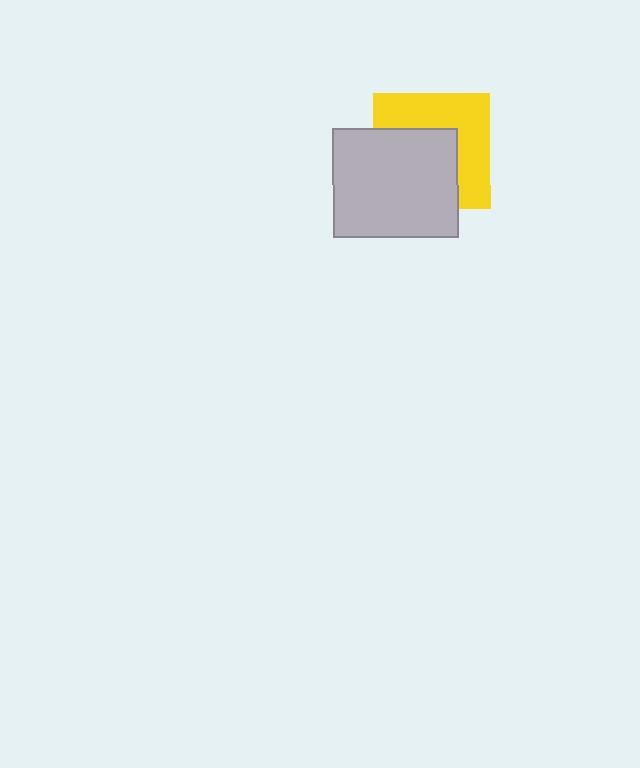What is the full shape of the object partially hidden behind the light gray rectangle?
The partially hidden object is a yellow square.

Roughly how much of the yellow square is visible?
About half of it is visible (roughly 48%).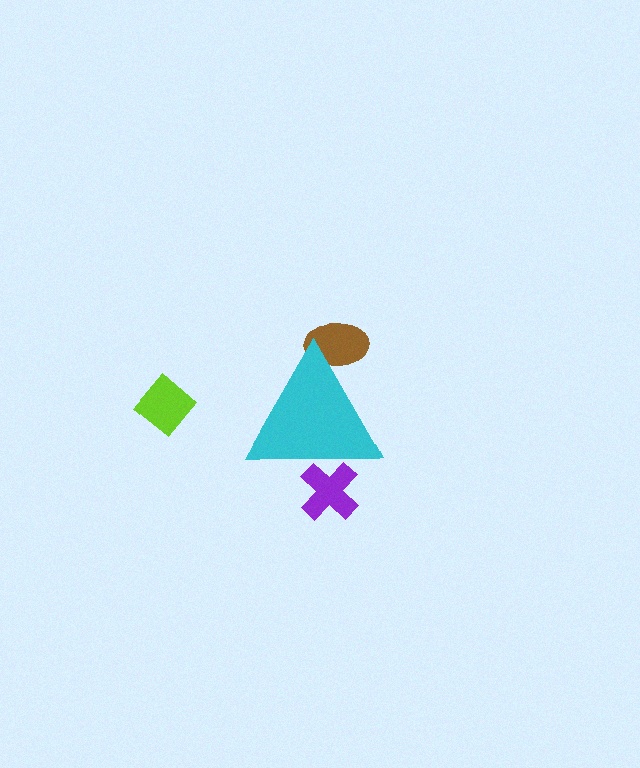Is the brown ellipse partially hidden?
Yes, the brown ellipse is partially hidden behind the cyan triangle.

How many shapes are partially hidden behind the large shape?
2 shapes are partially hidden.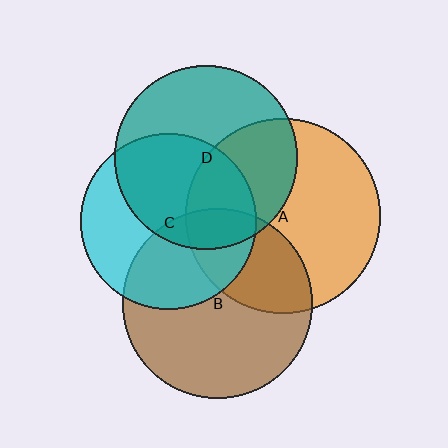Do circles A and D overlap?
Yes.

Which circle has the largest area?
Circle A (orange).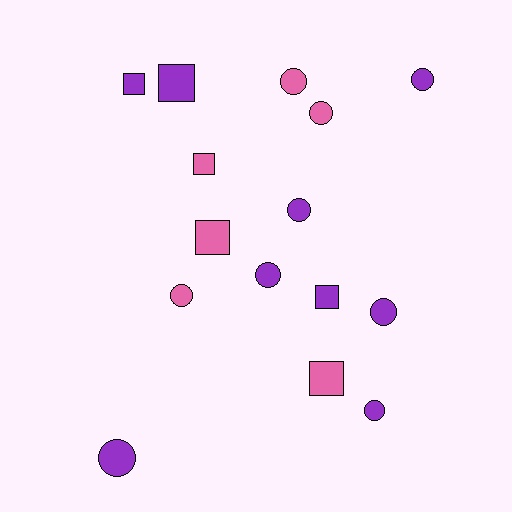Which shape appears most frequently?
Circle, with 9 objects.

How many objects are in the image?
There are 15 objects.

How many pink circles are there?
There are 3 pink circles.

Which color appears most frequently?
Purple, with 9 objects.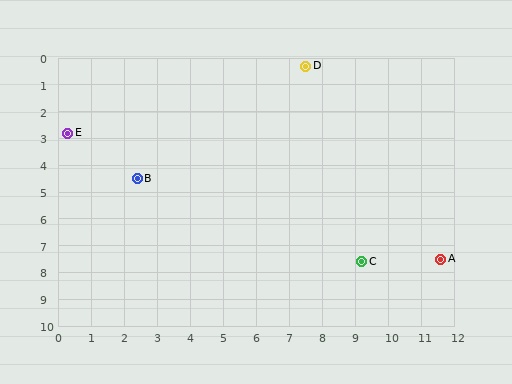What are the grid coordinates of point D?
Point D is at approximately (7.5, 0.3).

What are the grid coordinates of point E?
Point E is at approximately (0.3, 2.8).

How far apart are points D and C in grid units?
Points D and C are about 7.5 grid units apart.